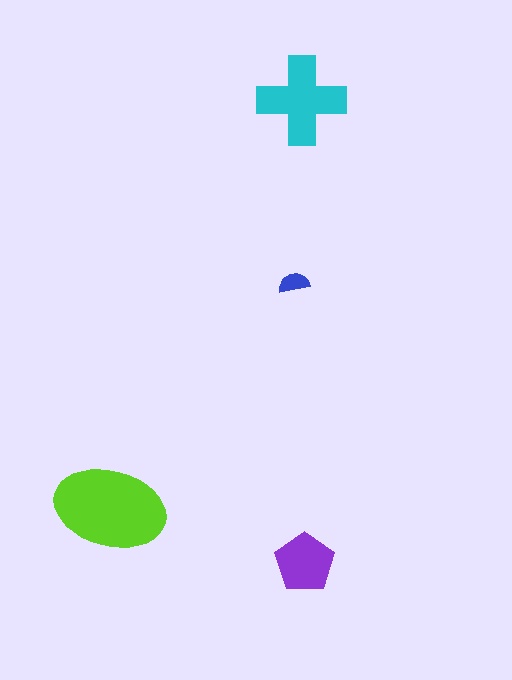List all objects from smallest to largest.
The blue semicircle, the purple pentagon, the cyan cross, the lime ellipse.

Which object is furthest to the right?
The purple pentagon is rightmost.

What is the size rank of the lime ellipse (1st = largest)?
1st.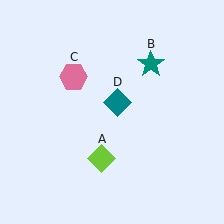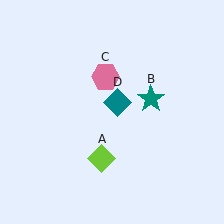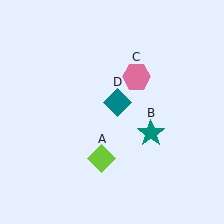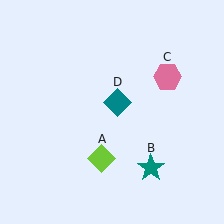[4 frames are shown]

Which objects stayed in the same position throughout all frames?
Lime diamond (object A) and teal diamond (object D) remained stationary.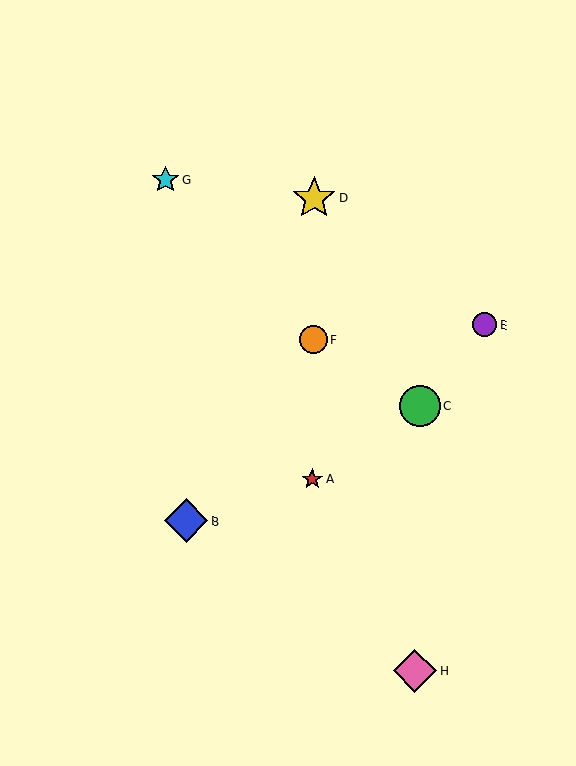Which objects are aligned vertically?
Objects A, D, F are aligned vertically.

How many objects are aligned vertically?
3 objects (A, D, F) are aligned vertically.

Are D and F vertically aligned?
Yes, both are at x≈314.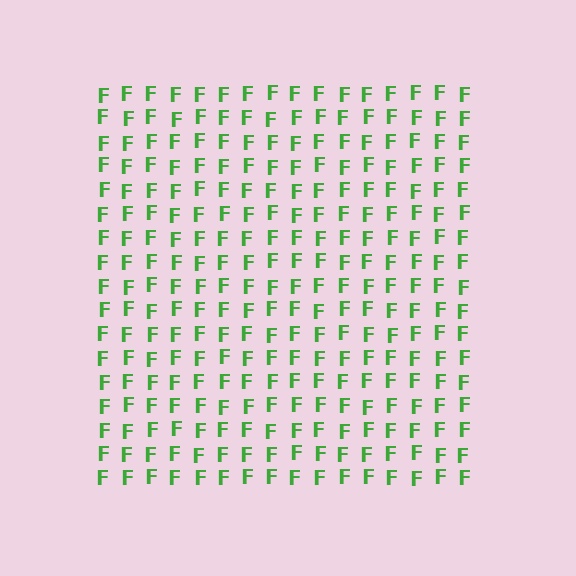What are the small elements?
The small elements are letter F's.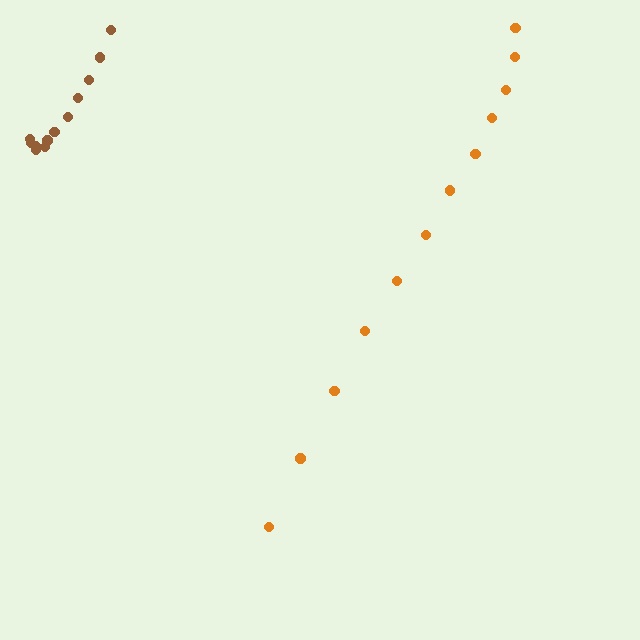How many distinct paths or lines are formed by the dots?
There are 2 distinct paths.